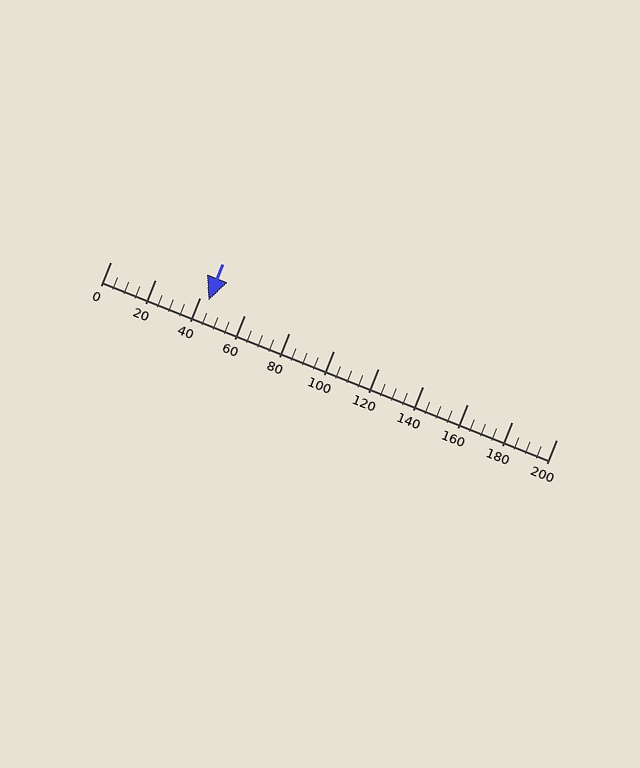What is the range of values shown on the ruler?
The ruler shows values from 0 to 200.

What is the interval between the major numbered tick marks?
The major tick marks are spaced 20 units apart.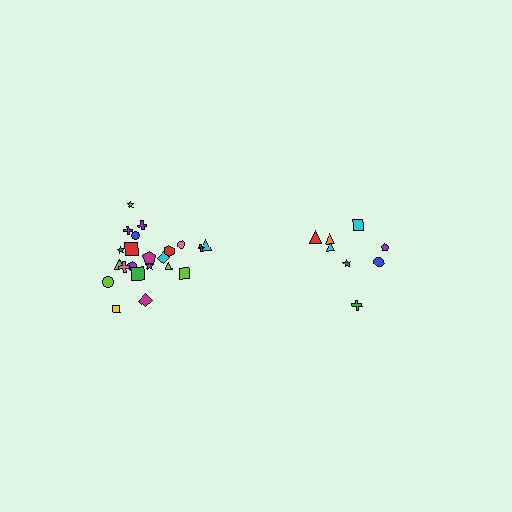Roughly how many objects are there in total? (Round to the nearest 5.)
Roughly 30 objects in total.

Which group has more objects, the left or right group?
The left group.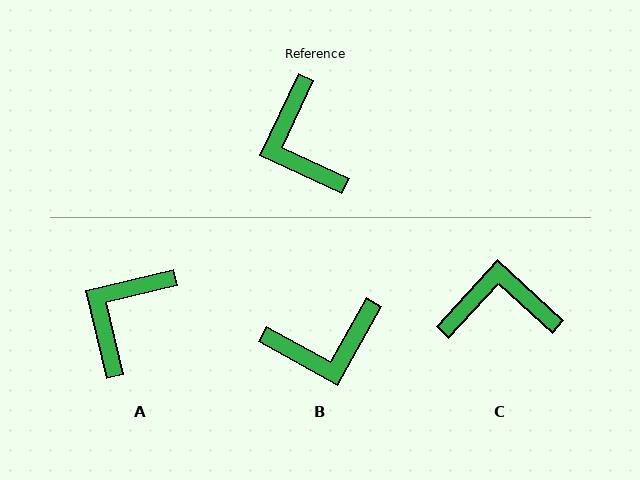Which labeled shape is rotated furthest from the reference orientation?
C, about 108 degrees away.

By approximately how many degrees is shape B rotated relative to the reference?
Approximately 86 degrees counter-clockwise.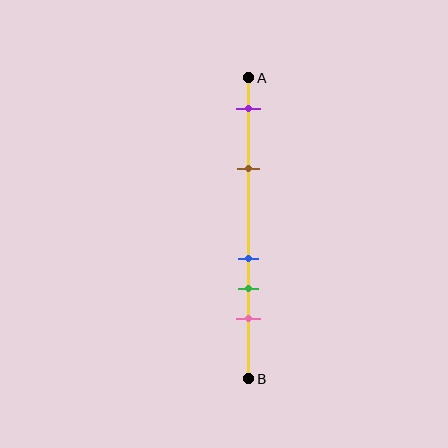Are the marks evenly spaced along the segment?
No, the marks are not evenly spaced.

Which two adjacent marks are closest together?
The blue and green marks are the closest adjacent pair.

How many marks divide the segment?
There are 5 marks dividing the segment.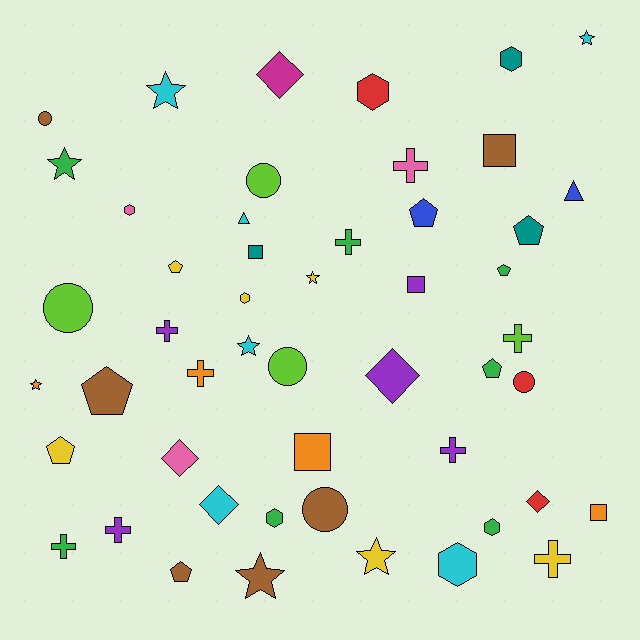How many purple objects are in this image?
There are 5 purple objects.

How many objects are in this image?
There are 50 objects.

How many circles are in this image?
There are 6 circles.